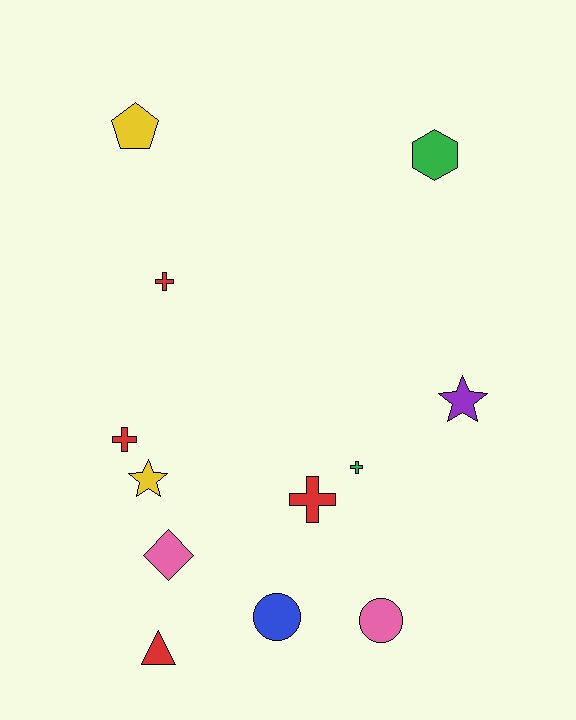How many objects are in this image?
There are 12 objects.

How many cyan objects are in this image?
There are no cyan objects.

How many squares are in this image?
There are no squares.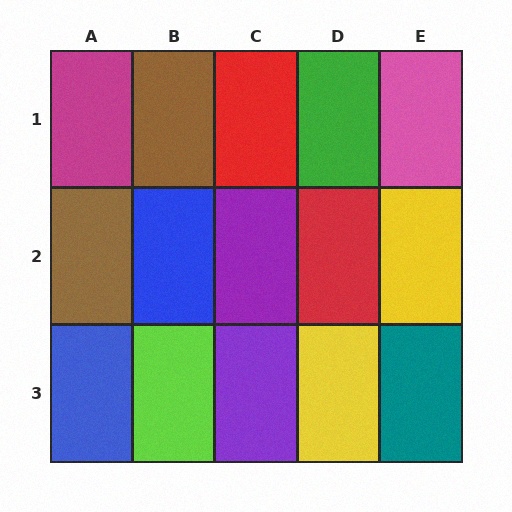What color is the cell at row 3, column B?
Lime.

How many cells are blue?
2 cells are blue.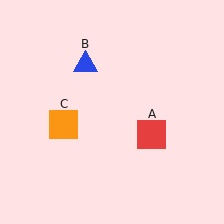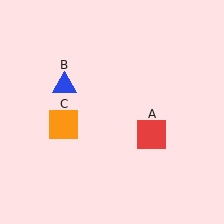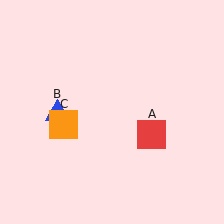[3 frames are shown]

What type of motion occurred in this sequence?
The blue triangle (object B) rotated counterclockwise around the center of the scene.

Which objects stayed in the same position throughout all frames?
Red square (object A) and orange square (object C) remained stationary.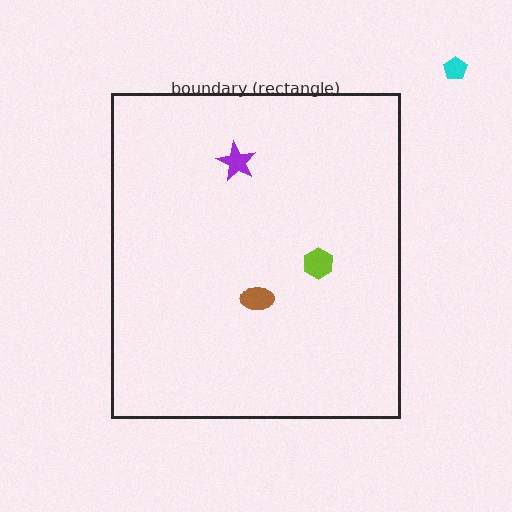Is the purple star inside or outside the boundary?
Inside.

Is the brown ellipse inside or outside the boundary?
Inside.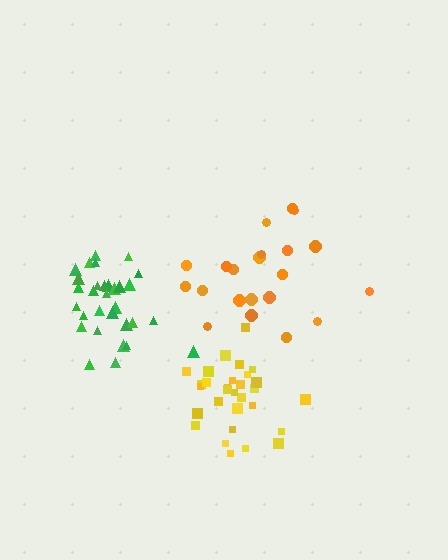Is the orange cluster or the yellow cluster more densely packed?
Yellow.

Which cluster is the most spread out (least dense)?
Orange.